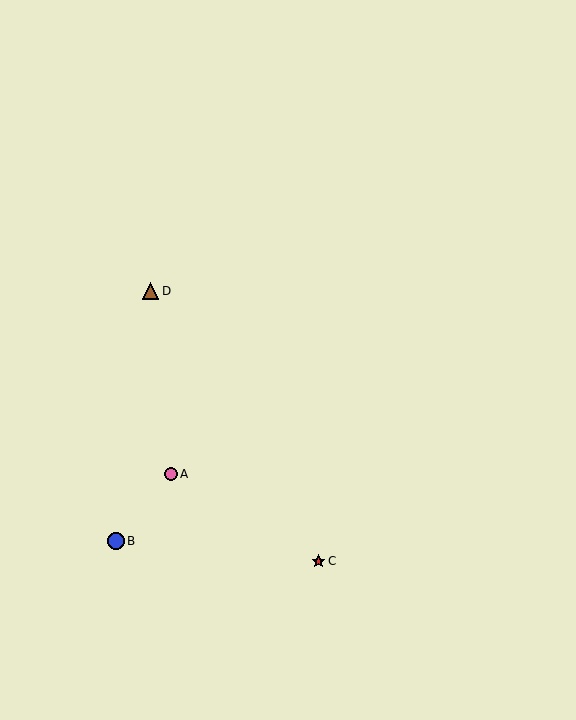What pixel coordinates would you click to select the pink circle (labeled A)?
Click at (171, 474) to select the pink circle A.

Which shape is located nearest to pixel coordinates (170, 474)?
The pink circle (labeled A) at (171, 474) is nearest to that location.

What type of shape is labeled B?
Shape B is a blue circle.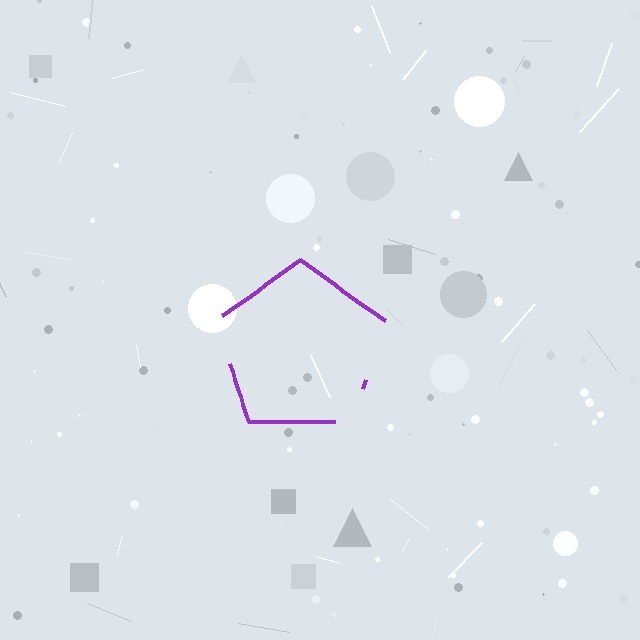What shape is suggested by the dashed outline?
The dashed outline suggests a pentagon.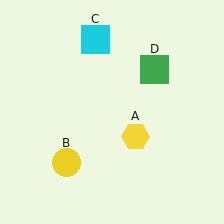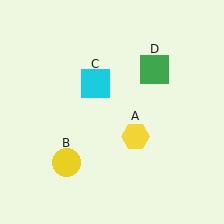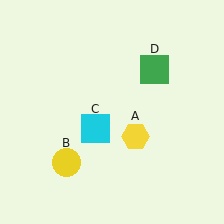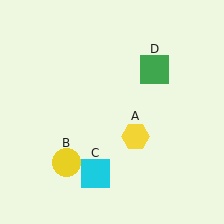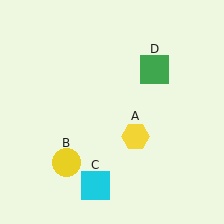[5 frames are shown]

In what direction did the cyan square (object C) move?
The cyan square (object C) moved down.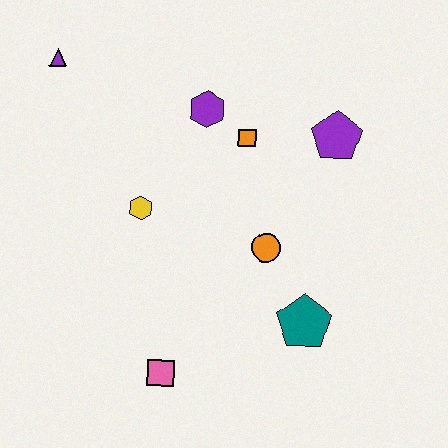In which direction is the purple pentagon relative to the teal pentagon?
The purple pentagon is above the teal pentagon.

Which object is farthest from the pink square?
The purple triangle is farthest from the pink square.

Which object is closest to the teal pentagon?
The orange circle is closest to the teal pentagon.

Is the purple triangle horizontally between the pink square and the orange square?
No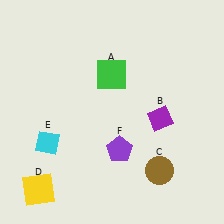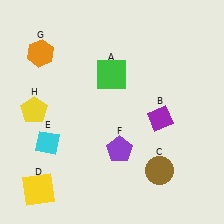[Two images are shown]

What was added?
An orange hexagon (G), a yellow pentagon (H) were added in Image 2.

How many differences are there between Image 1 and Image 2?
There are 2 differences between the two images.